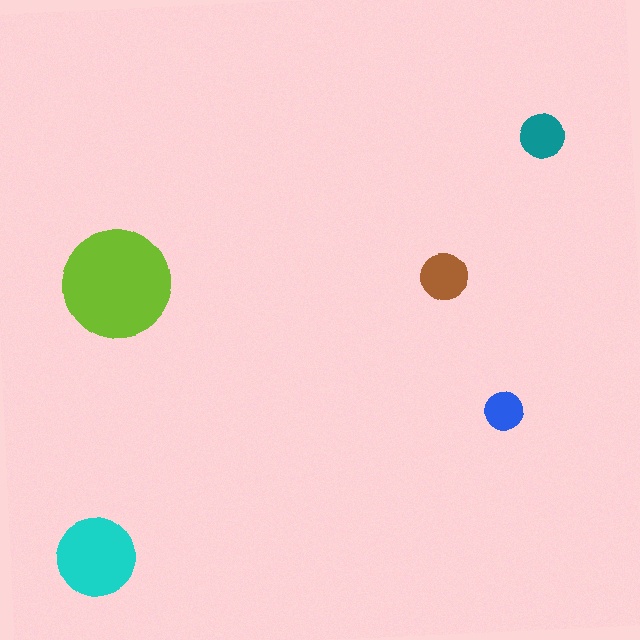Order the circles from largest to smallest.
the lime one, the cyan one, the brown one, the teal one, the blue one.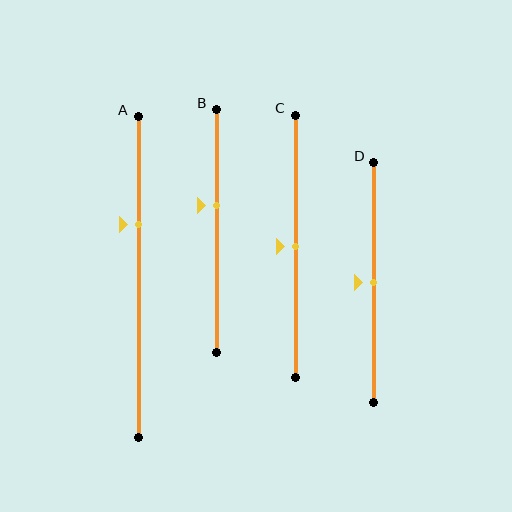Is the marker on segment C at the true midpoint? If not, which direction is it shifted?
Yes, the marker on segment C is at the true midpoint.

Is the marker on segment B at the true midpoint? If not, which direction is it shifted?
No, the marker on segment B is shifted upward by about 11% of the segment length.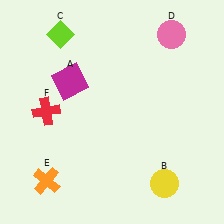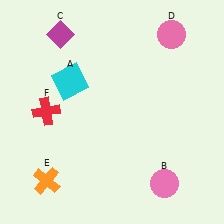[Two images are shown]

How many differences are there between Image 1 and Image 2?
There are 3 differences between the two images.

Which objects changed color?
A changed from magenta to cyan. B changed from yellow to pink. C changed from lime to magenta.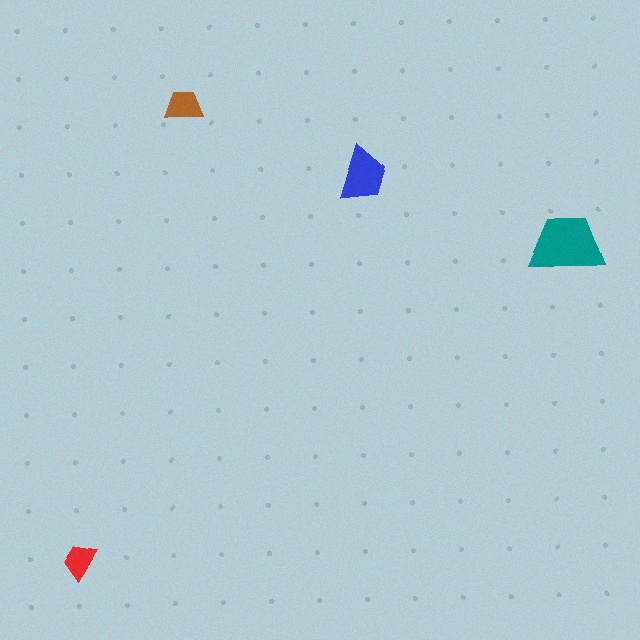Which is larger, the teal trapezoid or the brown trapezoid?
The teal one.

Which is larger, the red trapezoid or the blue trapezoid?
The blue one.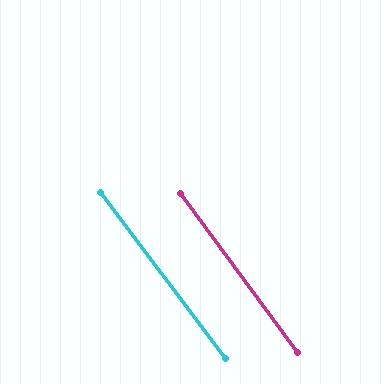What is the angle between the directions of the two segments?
Approximately 1 degree.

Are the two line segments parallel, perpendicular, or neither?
Parallel — their directions differ by only 0.7°.